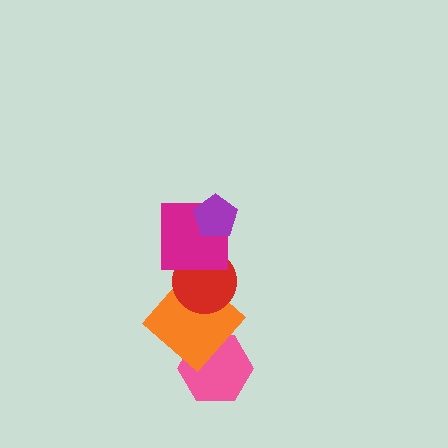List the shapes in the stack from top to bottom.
From top to bottom: the purple pentagon, the magenta square, the red circle, the orange diamond, the pink hexagon.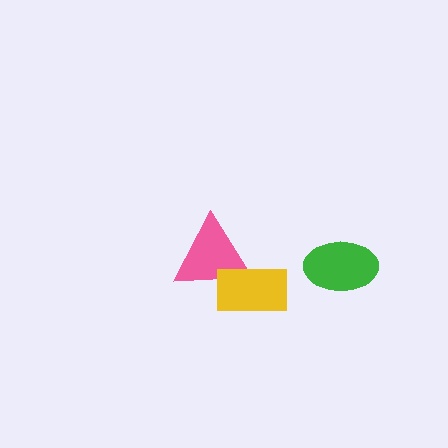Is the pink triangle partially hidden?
Yes, it is partially covered by another shape.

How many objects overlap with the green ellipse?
0 objects overlap with the green ellipse.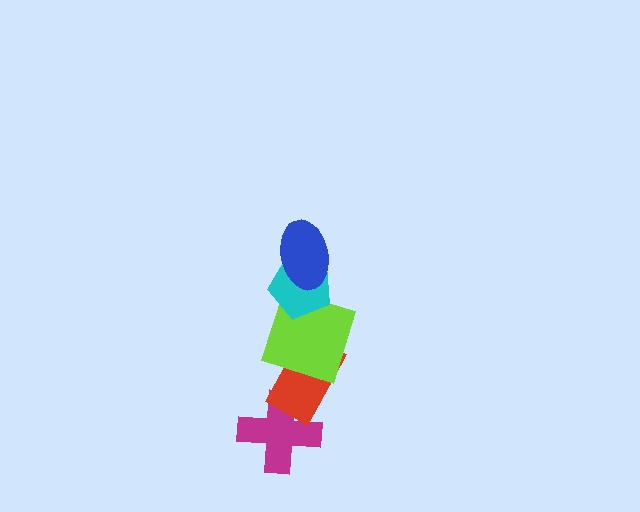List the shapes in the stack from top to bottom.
From top to bottom: the blue ellipse, the cyan pentagon, the lime square, the red rectangle, the magenta cross.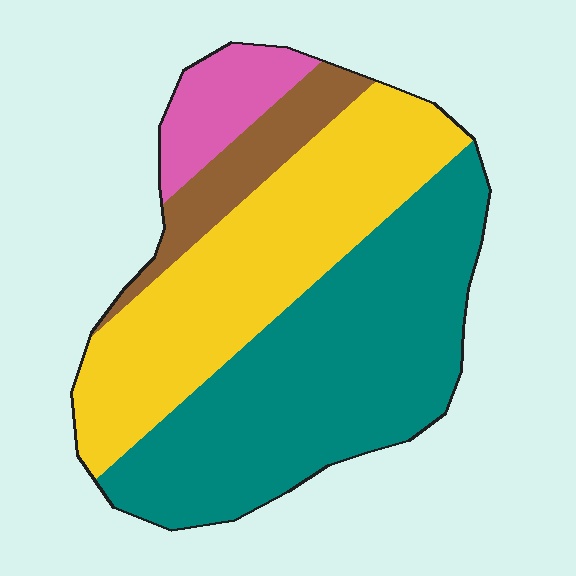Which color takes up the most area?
Teal, at roughly 45%.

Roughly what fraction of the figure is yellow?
Yellow takes up about three eighths (3/8) of the figure.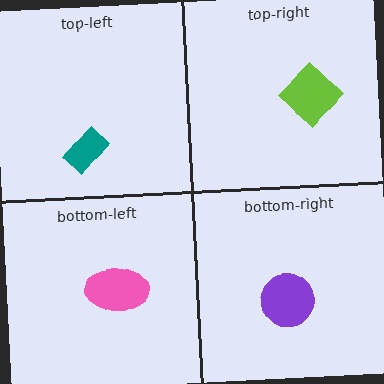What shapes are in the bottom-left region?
The pink ellipse.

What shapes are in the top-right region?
The lime diamond.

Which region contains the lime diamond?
The top-right region.